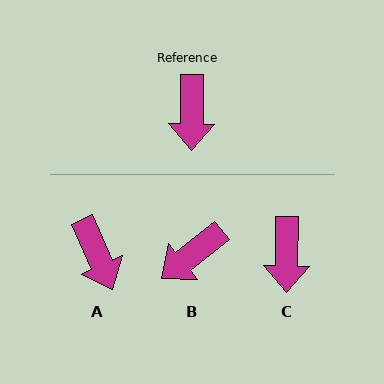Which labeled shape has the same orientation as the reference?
C.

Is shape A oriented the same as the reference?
No, it is off by about 24 degrees.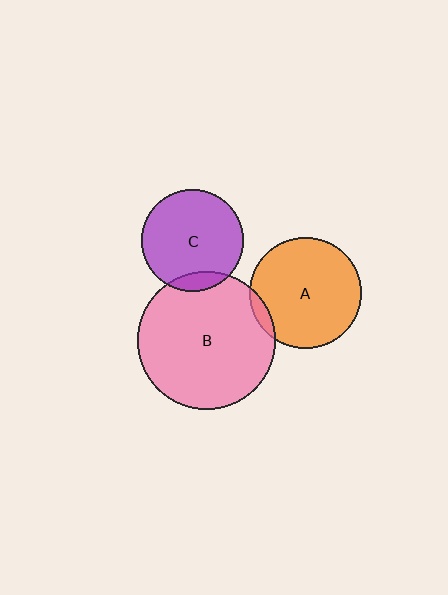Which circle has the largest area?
Circle B (pink).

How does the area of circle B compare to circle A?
Approximately 1.5 times.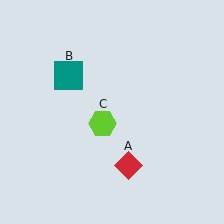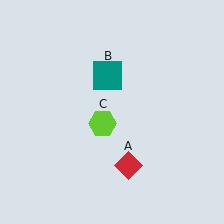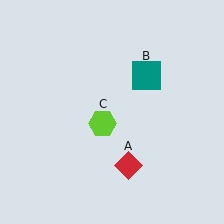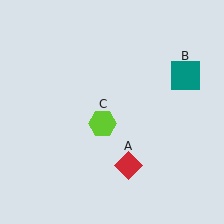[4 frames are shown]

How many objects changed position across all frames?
1 object changed position: teal square (object B).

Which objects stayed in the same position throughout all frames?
Red diamond (object A) and lime hexagon (object C) remained stationary.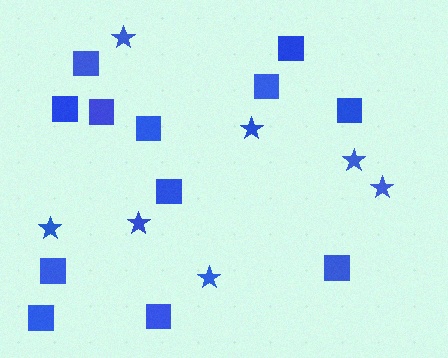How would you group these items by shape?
There are 2 groups: one group of squares (12) and one group of stars (7).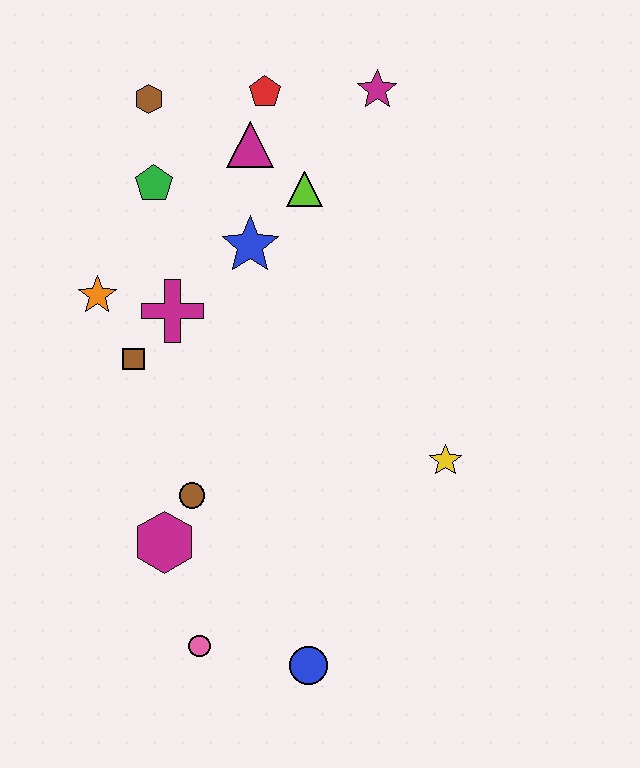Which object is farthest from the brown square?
The magenta star is farthest from the brown square.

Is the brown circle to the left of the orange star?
No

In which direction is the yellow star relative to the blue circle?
The yellow star is above the blue circle.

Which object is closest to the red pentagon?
The magenta triangle is closest to the red pentagon.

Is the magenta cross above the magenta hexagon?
Yes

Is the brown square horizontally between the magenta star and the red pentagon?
No